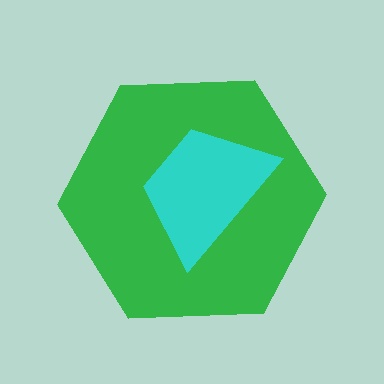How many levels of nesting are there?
2.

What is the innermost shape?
The cyan trapezoid.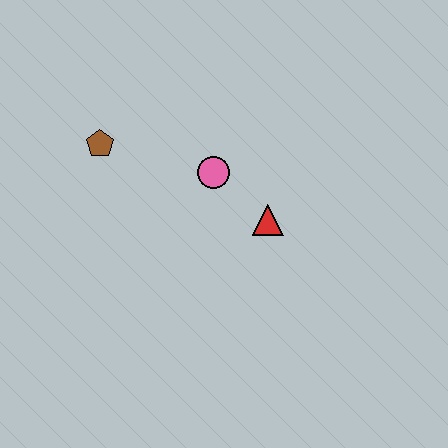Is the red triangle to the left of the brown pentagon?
No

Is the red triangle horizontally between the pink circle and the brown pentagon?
No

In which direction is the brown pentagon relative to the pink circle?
The brown pentagon is to the left of the pink circle.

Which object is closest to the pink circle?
The red triangle is closest to the pink circle.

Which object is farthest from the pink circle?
The brown pentagon is farthest from the pink circle.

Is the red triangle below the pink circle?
Yes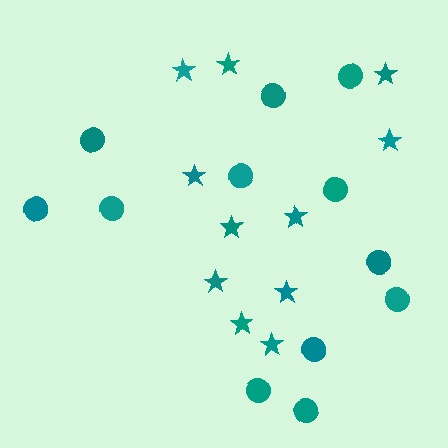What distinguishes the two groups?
There are 2 groups: one group of circles (12) and one group of stars (11).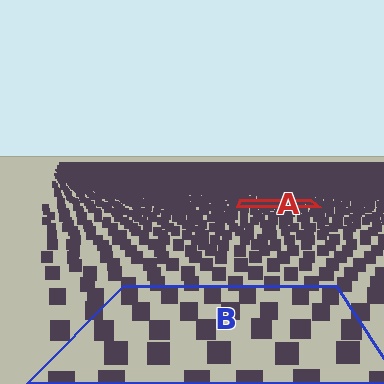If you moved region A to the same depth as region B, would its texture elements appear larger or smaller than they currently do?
They would appear larger. At a closer depth, the same texture elements are projected at a bigger on-screen size.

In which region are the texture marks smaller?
The texture marks are smaller in region A, because it is farther away.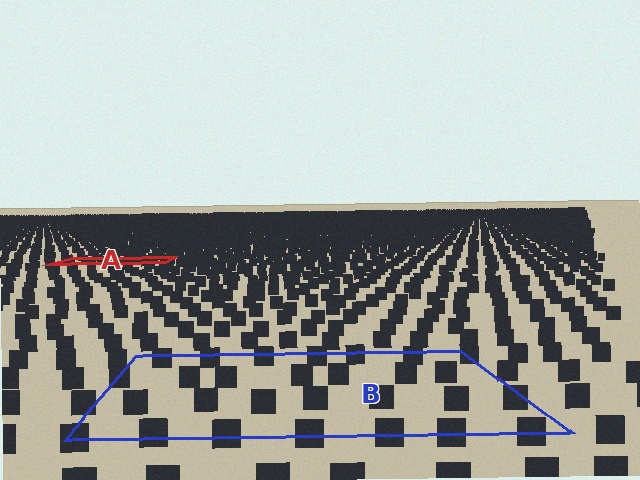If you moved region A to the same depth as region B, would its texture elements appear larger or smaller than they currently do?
They would appear larger. At a closer depth, the same texture elements are projected at a bigger on-screen size.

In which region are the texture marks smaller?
The texture marks are smaller in region A, because it is farther away.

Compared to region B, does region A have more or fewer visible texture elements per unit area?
Region A has more texture elements per unit area — they are packed more densely because it is farther away.